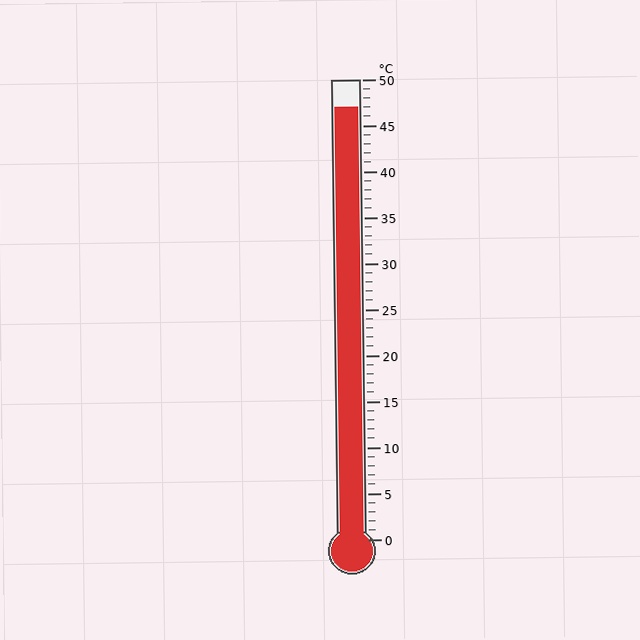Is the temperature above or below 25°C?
The temperature is above 25°C.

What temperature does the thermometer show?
The thermometer shows approximately 47°C.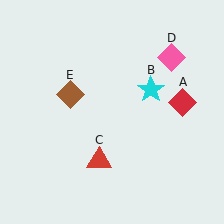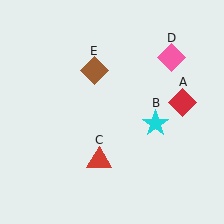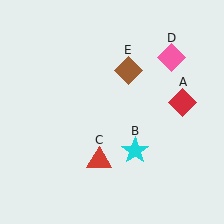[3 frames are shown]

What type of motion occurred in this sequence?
The cyan star (object B), brown diamond (object E) rotated clockwise around the center of the scene.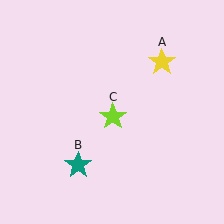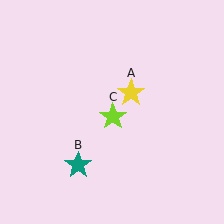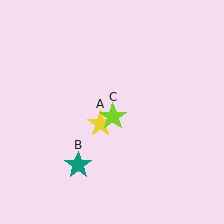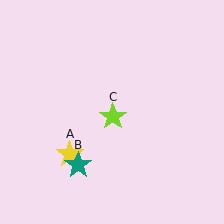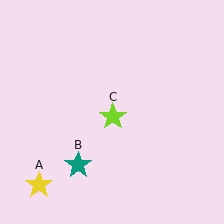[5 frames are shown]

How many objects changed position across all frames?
1 object changed position: yellow star (object A).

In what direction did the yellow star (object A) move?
The yellow star (object A) moved down and to the left.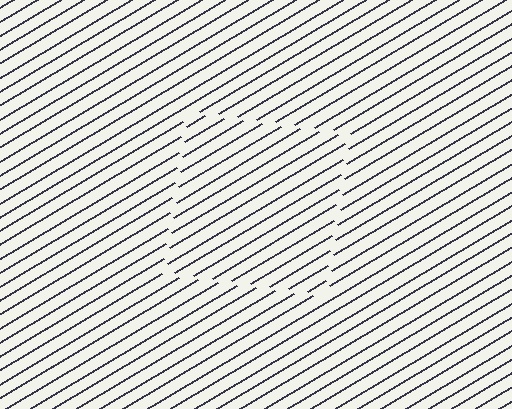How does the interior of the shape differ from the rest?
The interior of the shape contains the same grating, shifted by half a period — the contour is defined by the phase discontinuity where line-ends from the inner and outer gratings abut.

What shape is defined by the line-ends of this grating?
An illusory square. The interior of the shape contains the same grating, shifted by half a period — the contour is defined by the phase discontinuity where line-ends from the inner and outer gratings abut.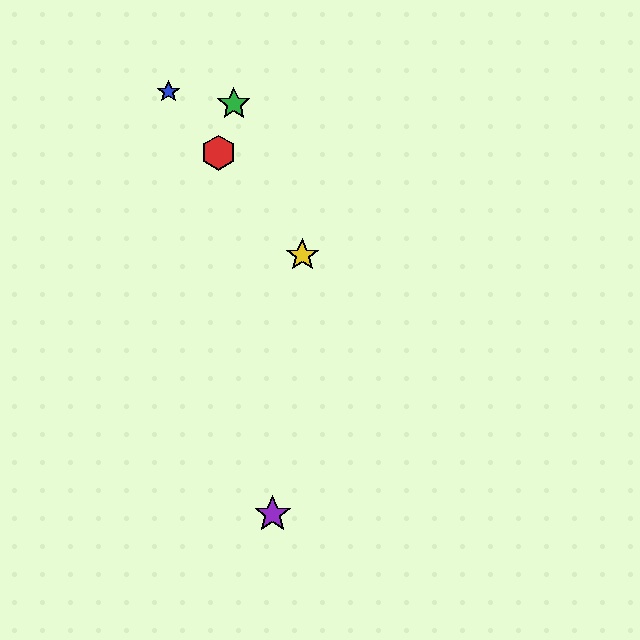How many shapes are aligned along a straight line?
3 shapes (the red hexagon, the blue star, the yellow star) are aligned along a straight line.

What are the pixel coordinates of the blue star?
The blue star is at (168, 92).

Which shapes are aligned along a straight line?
The red hexagon, the blue star, the yellow star are aligned along a straight line.